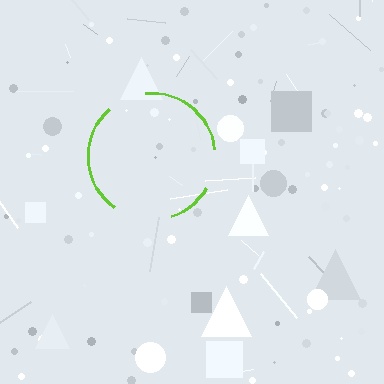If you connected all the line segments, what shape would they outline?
They would outline a circle.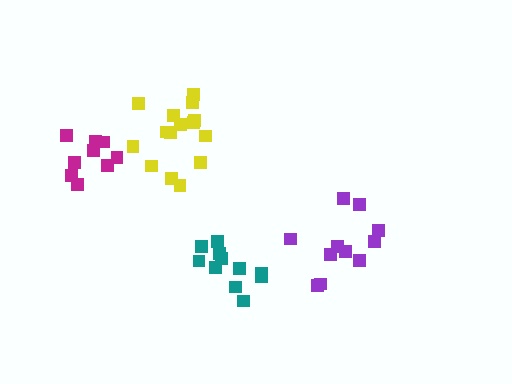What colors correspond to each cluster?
The clusters are colored: purple, magenta, teal, yellow.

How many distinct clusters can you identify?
There are 4 distinct clusters.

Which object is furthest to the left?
The magenta cluster is leftmost.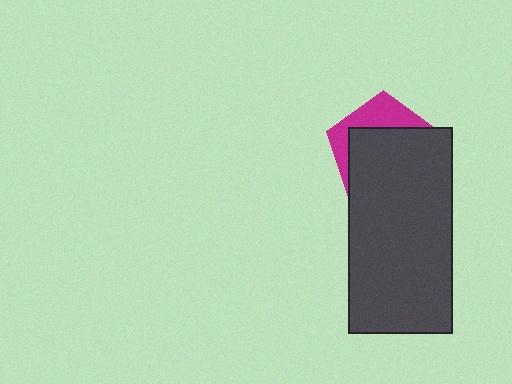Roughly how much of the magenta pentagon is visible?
A small part of it is visible (roughly 32%).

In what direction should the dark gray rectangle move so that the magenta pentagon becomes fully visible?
The dark gray rectangle should move down. That is the shortest direction to clear the overlap and leave the magenta pentagon fully visible.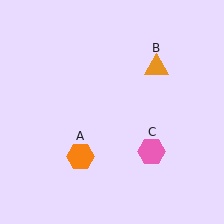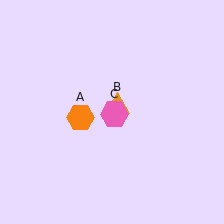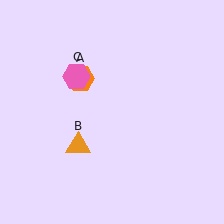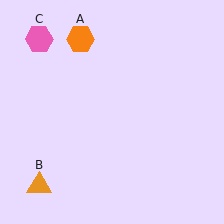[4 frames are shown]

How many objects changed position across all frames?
3 objects changed position: orange hexagon (object A), orange triangle (object B), pink hexagon (object C).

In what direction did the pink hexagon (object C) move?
The pink hexagon (object C) moved up and to the left.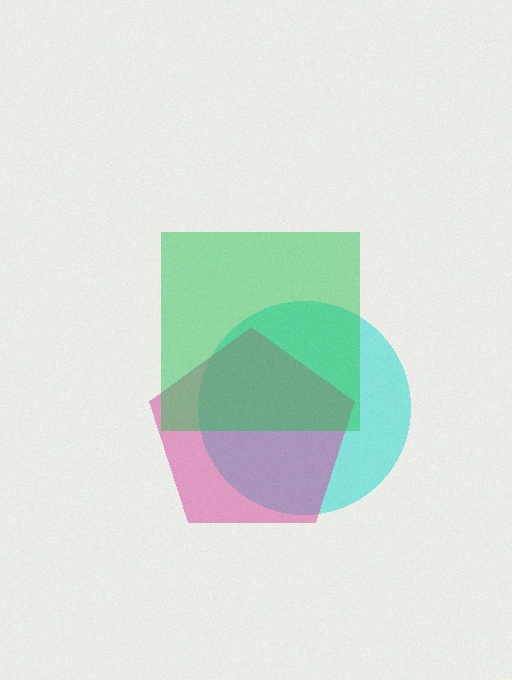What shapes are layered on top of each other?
The layered shapes are: a cyan circle, a magenta pentagon, a green square.